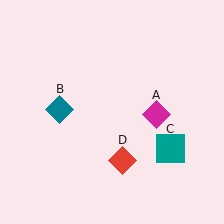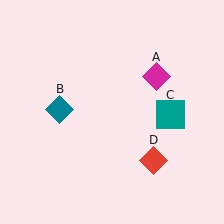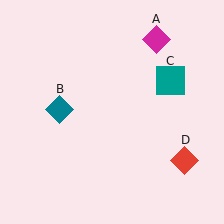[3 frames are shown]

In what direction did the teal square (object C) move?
The teal square (object C) moved up.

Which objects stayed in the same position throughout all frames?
Teal diamond (object B) remained stationary.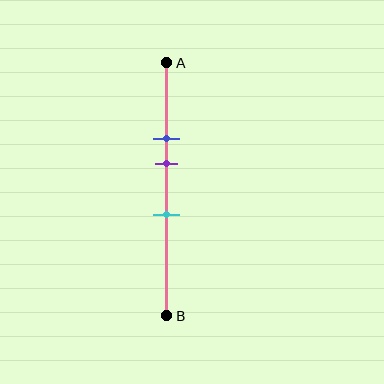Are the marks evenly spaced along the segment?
Yes, the marks are approximately evenly spaced.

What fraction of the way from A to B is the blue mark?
The blue mark is approximately 30% (0.3) of the way from A to B.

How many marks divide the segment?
There are 3 marks dividing the segment.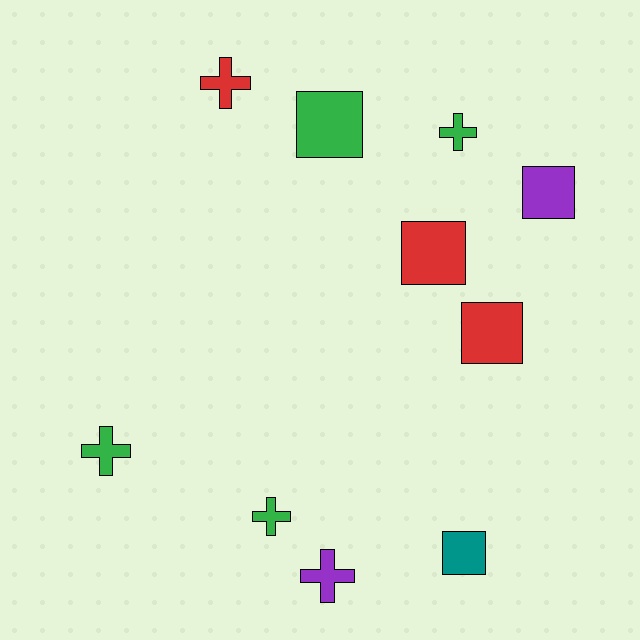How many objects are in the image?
There are 10 objects.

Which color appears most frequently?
Green, with 4 objects.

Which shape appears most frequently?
Cross, with 5 objects.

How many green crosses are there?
There are 3 green crosses.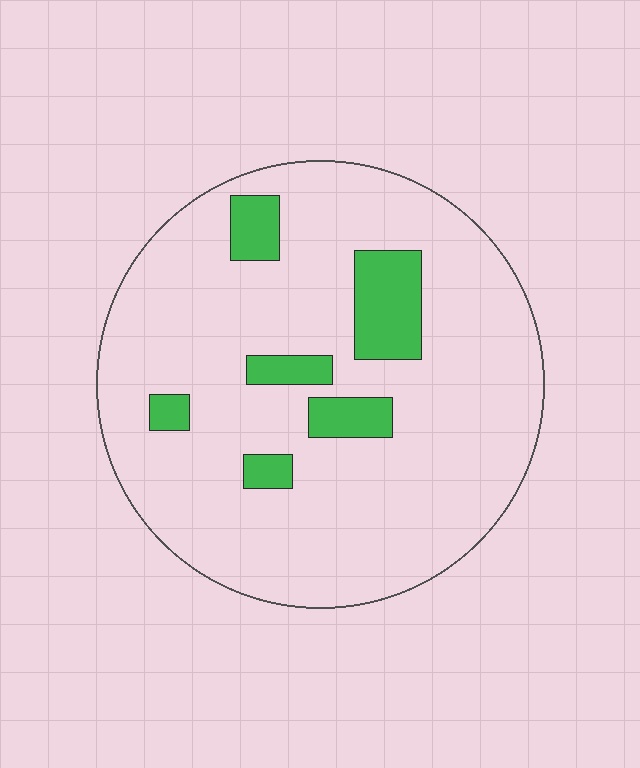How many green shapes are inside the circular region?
6.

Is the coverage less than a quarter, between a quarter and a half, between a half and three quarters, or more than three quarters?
Less than a quarter.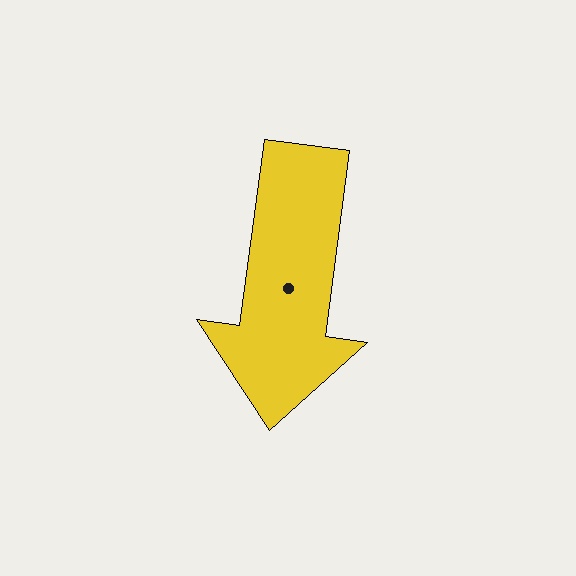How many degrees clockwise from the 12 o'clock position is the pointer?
Approximately 188 degrees.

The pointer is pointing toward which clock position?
Roughly 6 o'clock.